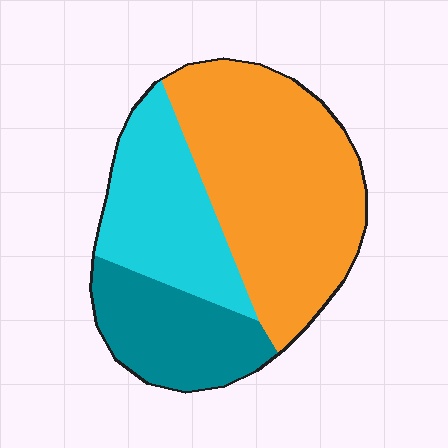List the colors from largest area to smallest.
From largest to smallest: orange, cyan, teal.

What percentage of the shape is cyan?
Cyan takes up about one quarter (1/4) of the shape.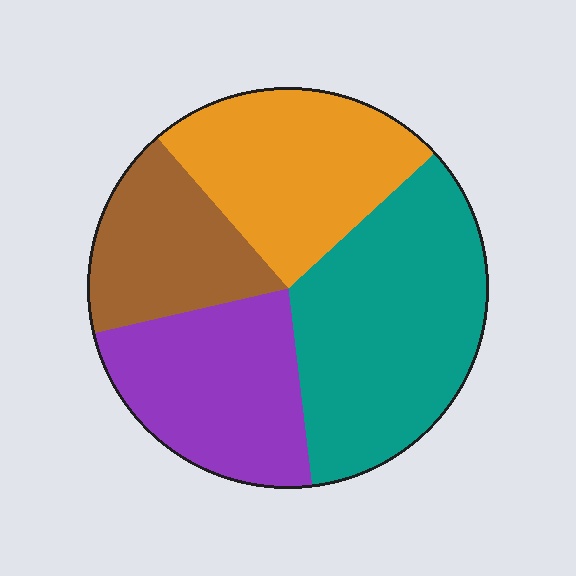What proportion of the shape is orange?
Orange covers around 25% of the shape.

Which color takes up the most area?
Teal, at roughly 35%.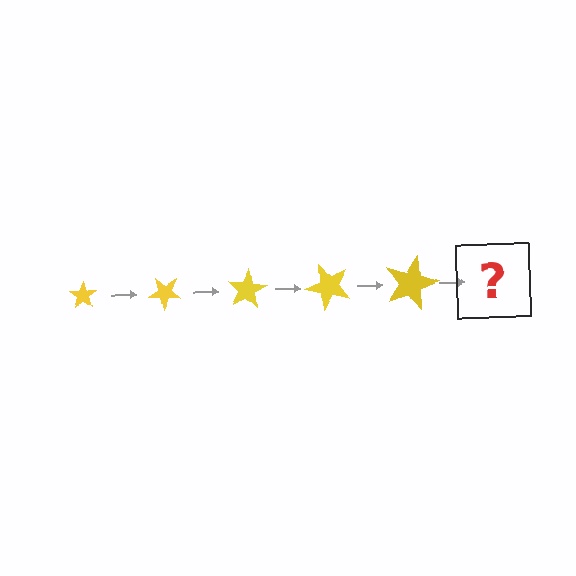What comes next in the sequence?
The next element should be a star, larger than the previous one and rotated 200 degrees from the start.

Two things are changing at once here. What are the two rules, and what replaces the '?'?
The two rules are that the star grows larger each step and it rotates 40 degrees each step. The '?' should be a star, larger than the previous one and rotated 200 degrees from the start.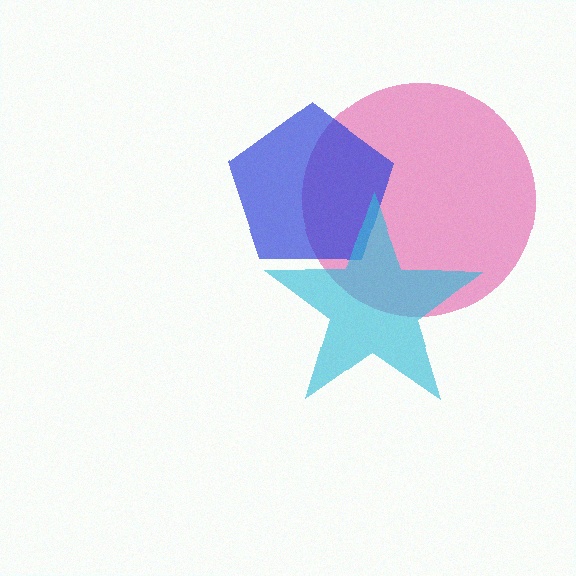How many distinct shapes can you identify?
There are 3 distinct shapes: a magenta circle, a blue pentagon, a cyan star.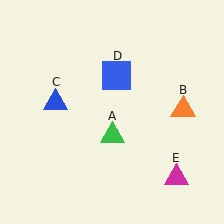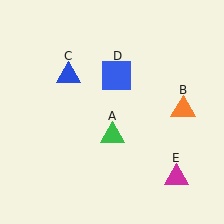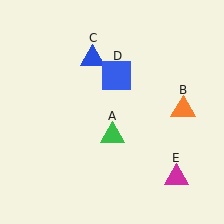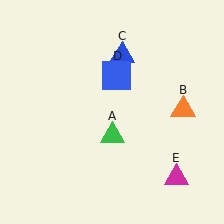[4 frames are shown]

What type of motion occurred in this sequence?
The blue triangle (object C) rotated clockwise around the center of the scene.